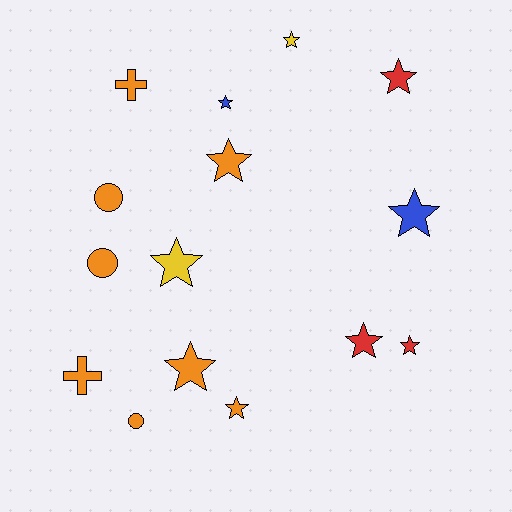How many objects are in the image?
There are 15 objects.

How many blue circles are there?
There are no blue circles.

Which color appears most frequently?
Orange, with 8 objects.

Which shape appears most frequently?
Star, with 10 objects.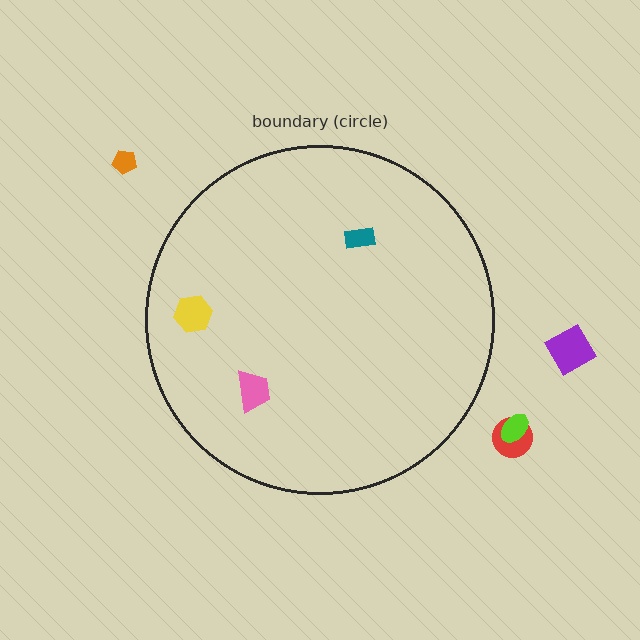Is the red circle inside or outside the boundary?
Outside.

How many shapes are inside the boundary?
3 inside, 4 outside.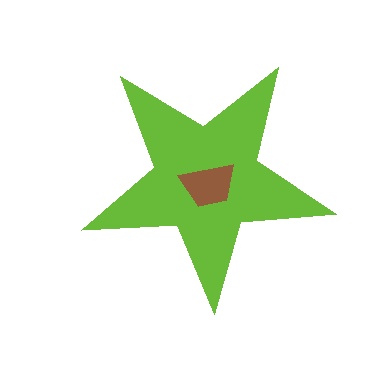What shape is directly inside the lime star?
The brown trapezoid.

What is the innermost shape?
The brown trapezoid.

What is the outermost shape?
The lime star.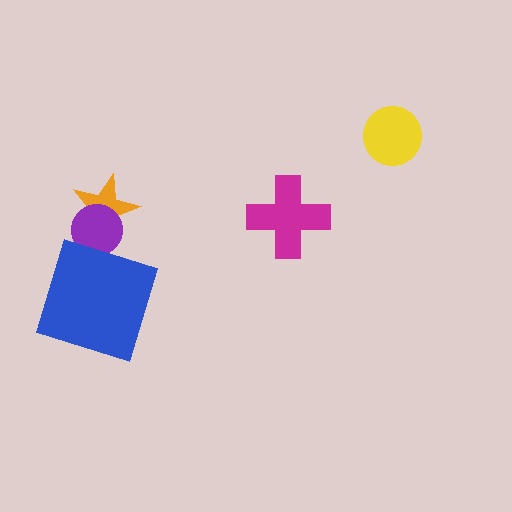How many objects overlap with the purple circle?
1 object overlaps with the purple circle.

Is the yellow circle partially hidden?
No, no other shape covers it.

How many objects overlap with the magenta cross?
0 objects overlap with the magenta cross.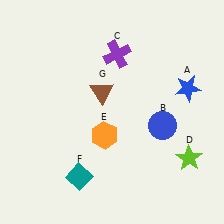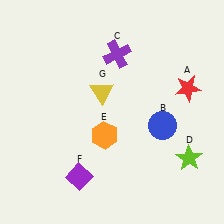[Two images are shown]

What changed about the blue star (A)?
In Image 1, A is blue. In Image 2, it changed to red.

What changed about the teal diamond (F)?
In Image 1, F is teal. In Image 2, it changed to purple.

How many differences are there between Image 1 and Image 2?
There are 3 differences between the two images.